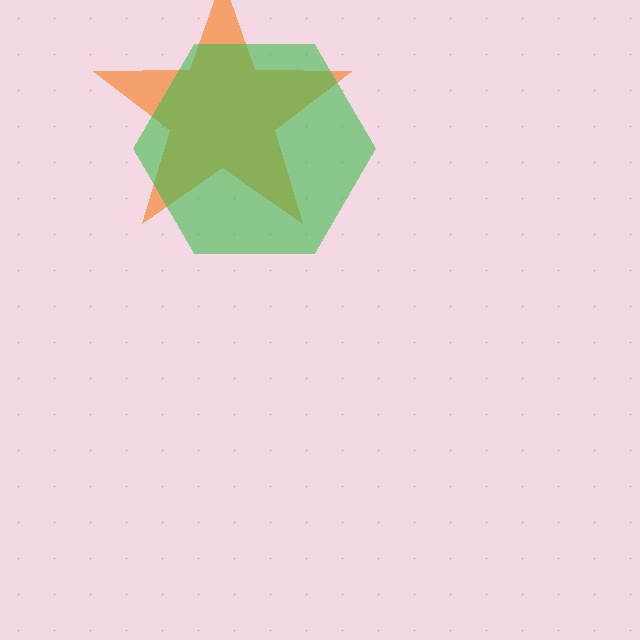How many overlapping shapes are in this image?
There are 2 overlapping shapes in the image.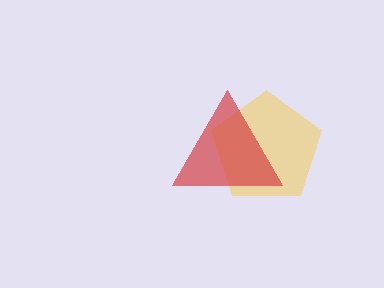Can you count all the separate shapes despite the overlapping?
Yes, there are 2 separate shapes.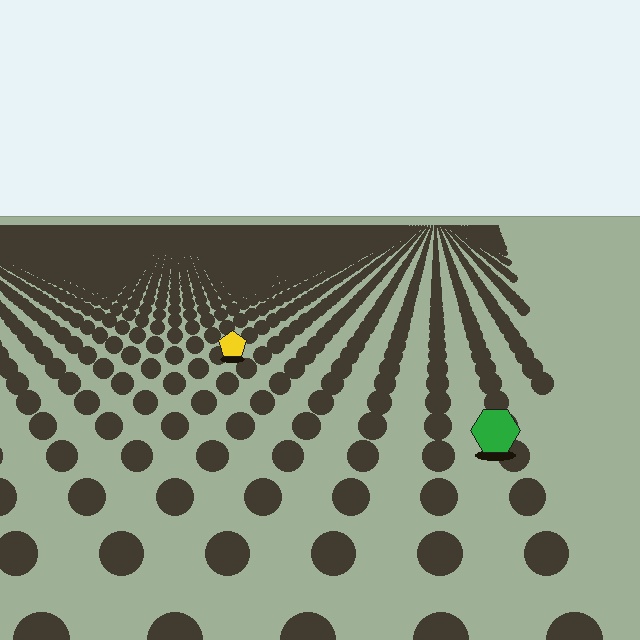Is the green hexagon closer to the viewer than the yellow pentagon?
Yes. The green hexagon is closer — you can tell from the texture gradient: the ground texture is coarser near it.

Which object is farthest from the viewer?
The yellow pentagon is farthest from the viewer. It appears smaller and the ground texture around it is denser.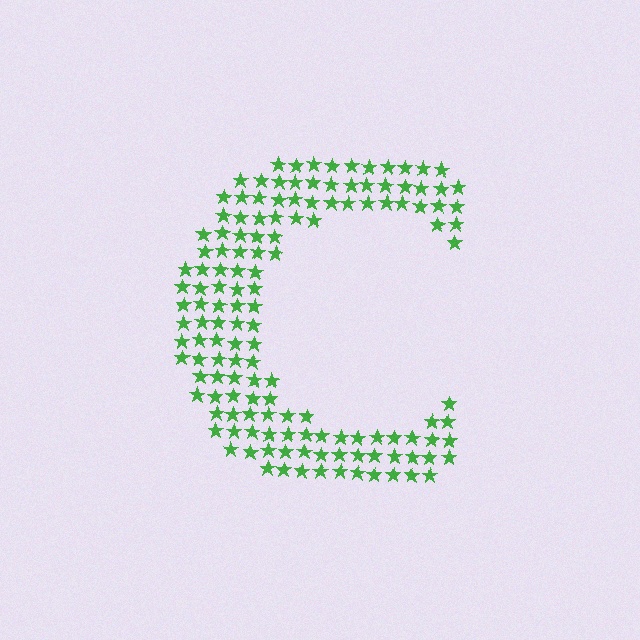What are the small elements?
The small elements are stars.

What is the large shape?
The large shape is the letter C.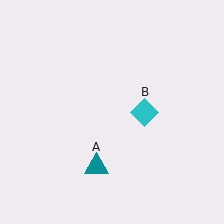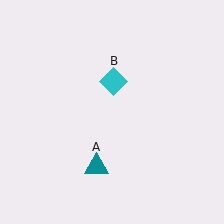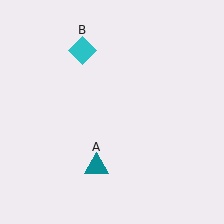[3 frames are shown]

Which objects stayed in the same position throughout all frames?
Teal triangle (object A) remained stationary.